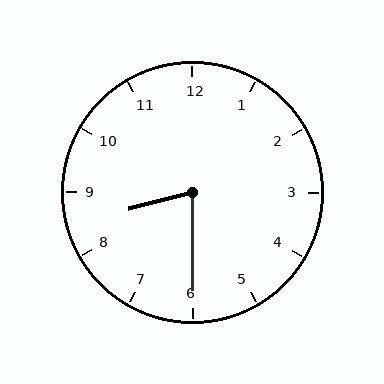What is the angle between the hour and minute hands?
Approximately 75 degrees.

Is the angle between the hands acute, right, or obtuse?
It is acute.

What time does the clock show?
8:30.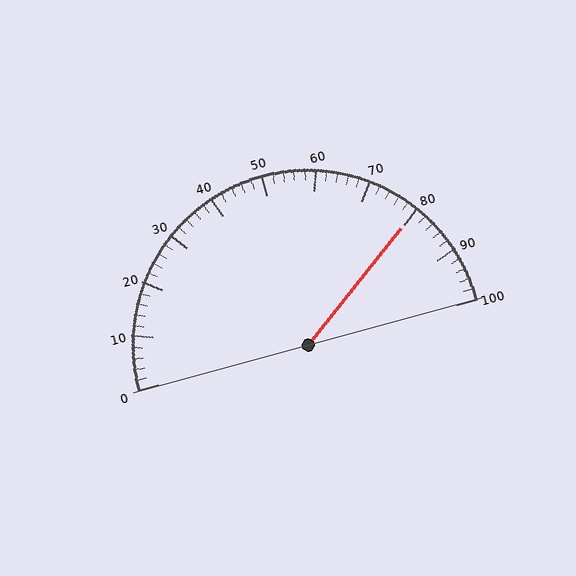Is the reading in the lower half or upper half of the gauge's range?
The reading is in the upper half of the range (0 to 100).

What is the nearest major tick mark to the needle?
The nearest major tick mark is 80.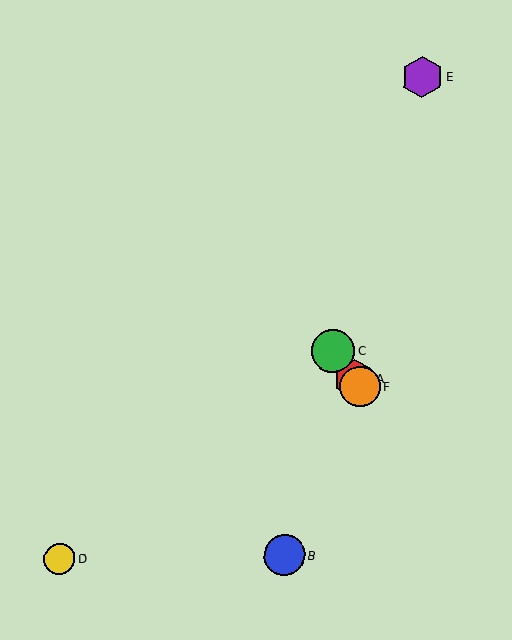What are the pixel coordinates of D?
Object D is at (59, 559).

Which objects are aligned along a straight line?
Objects A, C, F are aligned along a straight line.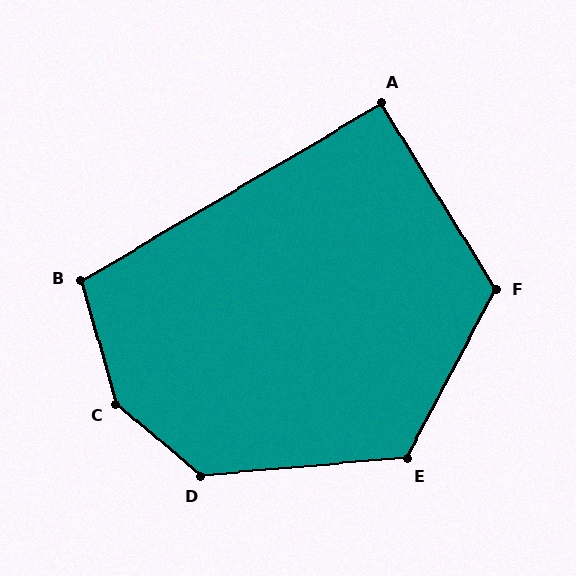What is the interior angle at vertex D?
Approximately 134 degrees (obtuse).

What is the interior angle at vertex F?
Approximately 121 degrees (obtuse).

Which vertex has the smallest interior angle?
A, at approximately 91 degrees.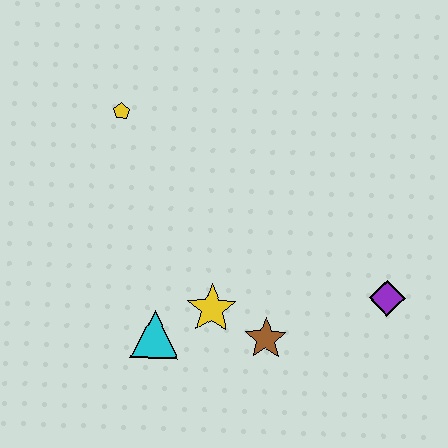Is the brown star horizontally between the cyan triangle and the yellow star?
No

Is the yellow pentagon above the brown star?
Yes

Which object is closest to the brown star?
The yellow star is closest to the brown star.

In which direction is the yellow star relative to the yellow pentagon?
The yellow star is below the yellow pentagon.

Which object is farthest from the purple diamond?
The yellow pentagon is farthest from the purple diamond.